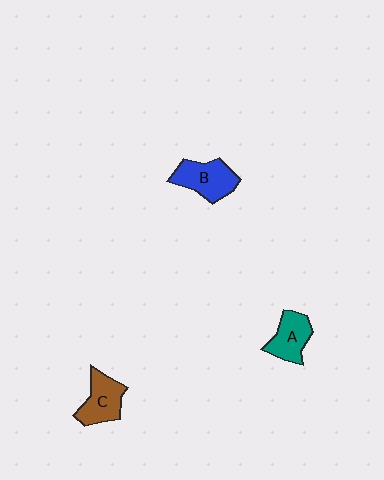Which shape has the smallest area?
Shape A (teal).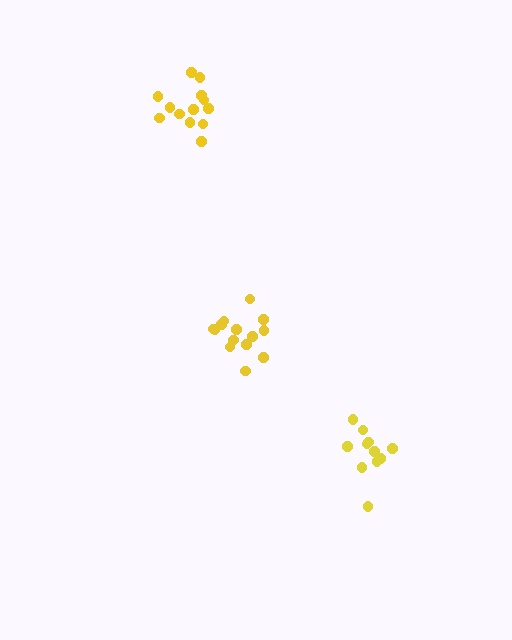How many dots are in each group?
Group 1: 13 dots, Group 2: 14 dots, Group 3: 11 dots (38 total).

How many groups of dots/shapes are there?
There are 3 groups.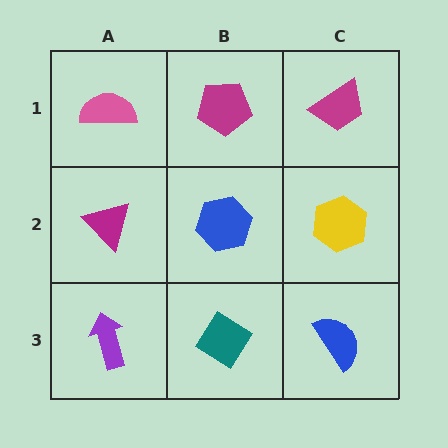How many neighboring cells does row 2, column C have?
3.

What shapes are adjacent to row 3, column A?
A magenta triangle (row 2, column A), a teal diamond (row 3, column B).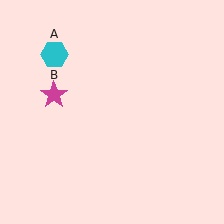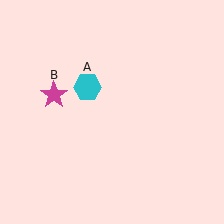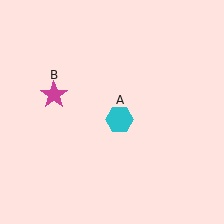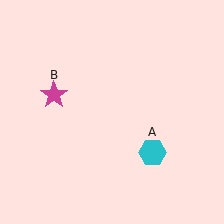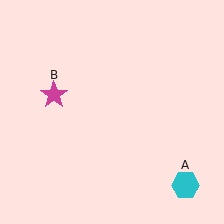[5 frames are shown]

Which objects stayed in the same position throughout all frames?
Magenta star (object B) remained stationary.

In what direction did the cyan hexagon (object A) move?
The cyan hexagon (object A) moved down and to the right.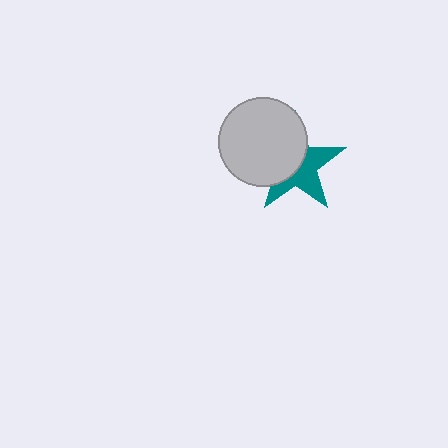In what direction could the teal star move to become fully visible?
The teal star could move toward the lower-right. That would shift it out from behind the light gray circle entirely.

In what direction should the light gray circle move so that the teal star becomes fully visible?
The light gray circle should move toward the upper-left. That is the shortest direction to clear the overlap and leave the teal star fully visible.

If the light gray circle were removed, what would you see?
You would see the complete teal star.